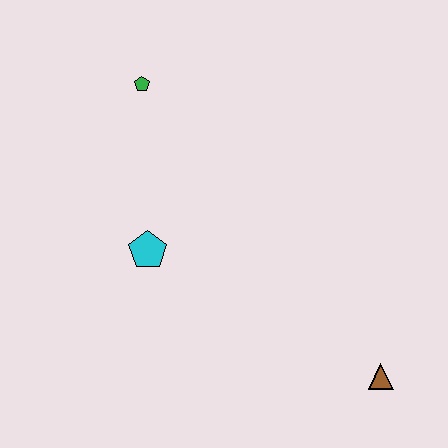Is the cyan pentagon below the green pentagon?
Yes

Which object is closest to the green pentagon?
The cyan pentagon is closest to the green pentagon.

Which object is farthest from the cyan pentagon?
The brown triangle is farthest from the cyan pentagon.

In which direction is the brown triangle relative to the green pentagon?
The brown triangle is below the green pentagon.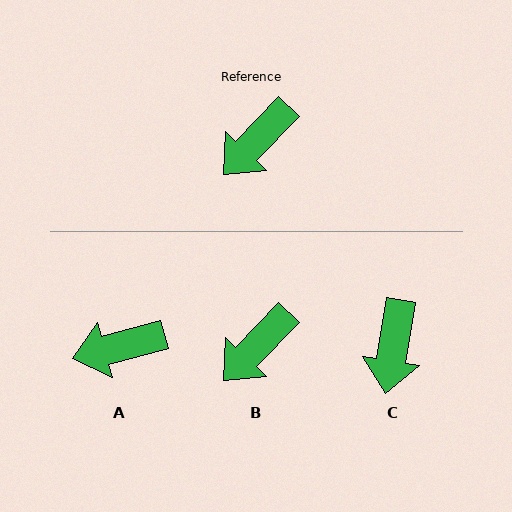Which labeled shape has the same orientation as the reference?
B.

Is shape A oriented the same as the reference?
No, it is off by about 31 degrees.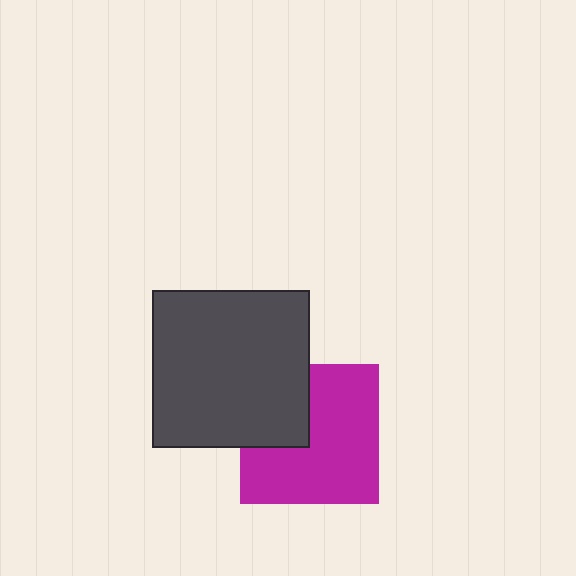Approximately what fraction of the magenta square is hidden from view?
Roughly 30% of the magenta square is hidden behind the dark gray square.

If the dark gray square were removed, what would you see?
You would see the complete magenta square.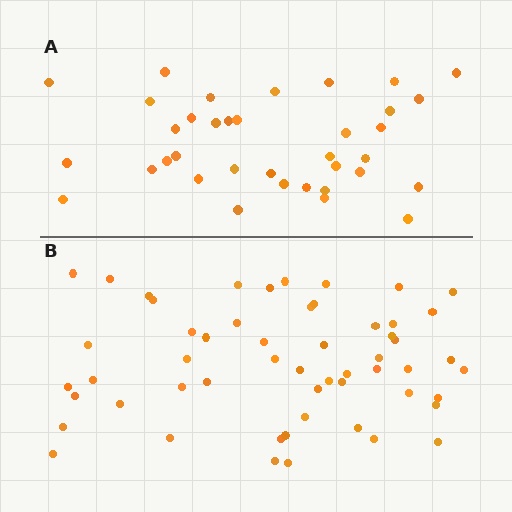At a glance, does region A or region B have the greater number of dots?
Region B (the bottom region) has more dots.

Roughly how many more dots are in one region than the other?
Region B has approximately 20 more dots than region A.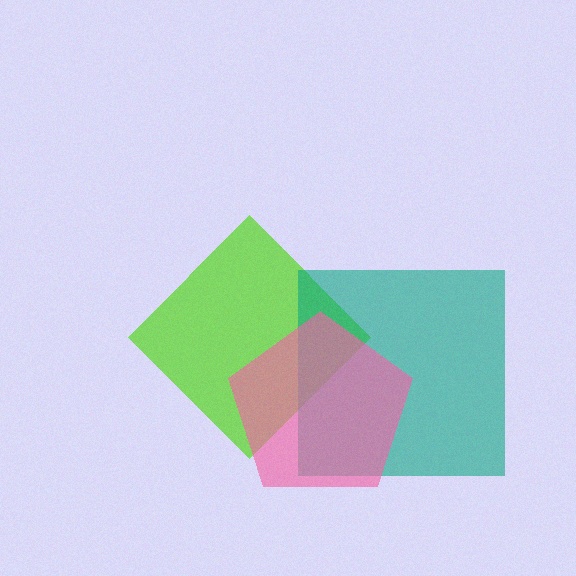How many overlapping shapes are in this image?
There are 3 overlapping shapes in the image.